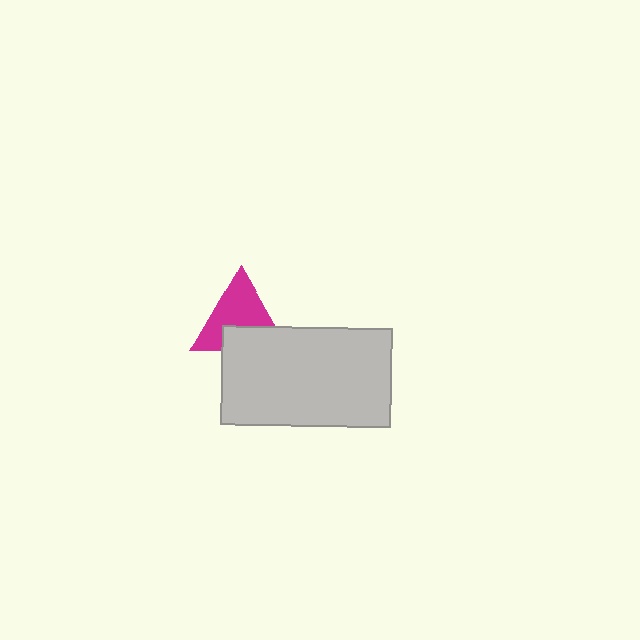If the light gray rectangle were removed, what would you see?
You would see the complete magenta triangle.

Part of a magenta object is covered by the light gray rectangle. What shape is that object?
It is a triangle.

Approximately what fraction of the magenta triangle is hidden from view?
Roughly 36% of the magenta triangle is hidden behind the light gray rectangle.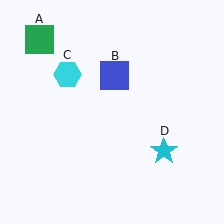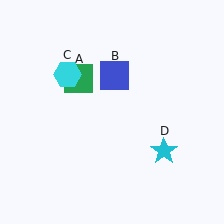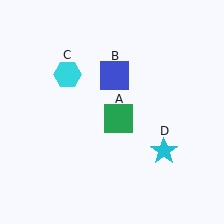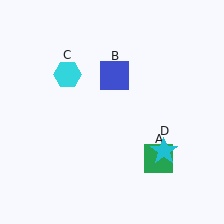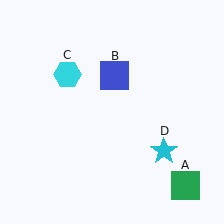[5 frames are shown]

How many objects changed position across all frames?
1 object changed position: green square (object A).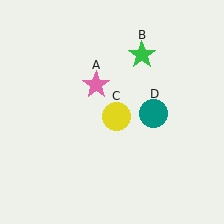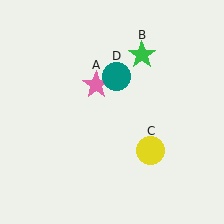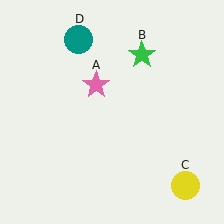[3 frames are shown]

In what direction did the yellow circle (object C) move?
The yellow circle (object C) moved down and to the right.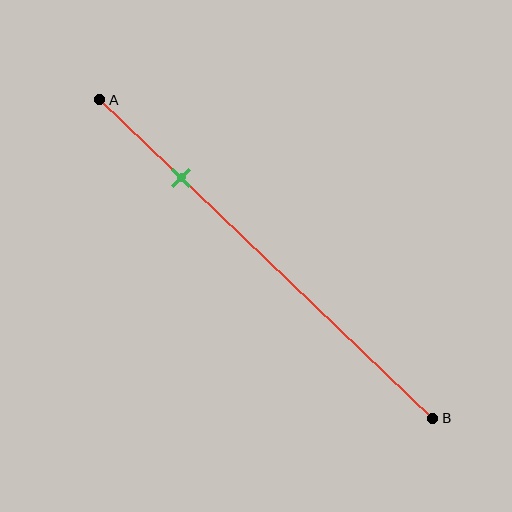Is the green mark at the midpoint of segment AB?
No, the mark is at about 25% from A, not at the 50% midpoint.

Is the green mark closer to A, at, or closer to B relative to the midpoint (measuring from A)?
The green mark is closer to point A than the midpoint of segment AB.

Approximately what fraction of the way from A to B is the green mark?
The green mark is approximately 25% of the way from A to B.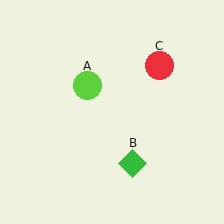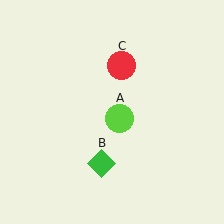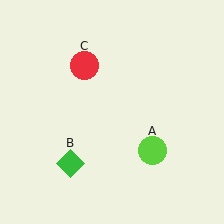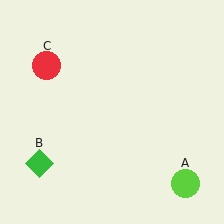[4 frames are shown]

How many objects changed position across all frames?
3 objects changed position: lime circle (object A), green diamond (object B), red circle (object C).